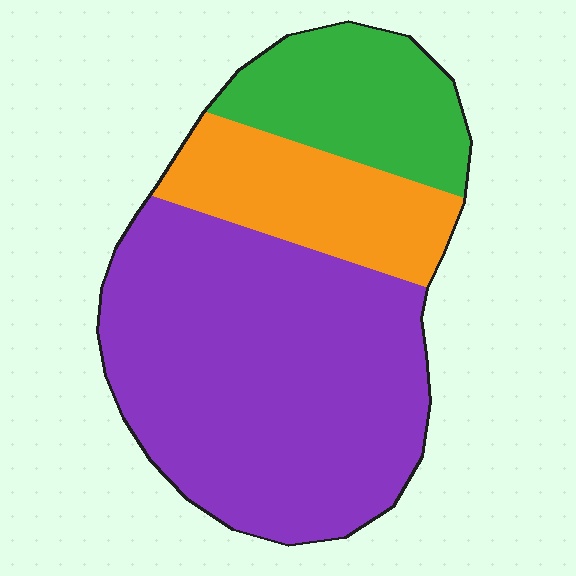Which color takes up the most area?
Purple, at roughly 60%.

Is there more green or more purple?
Purple.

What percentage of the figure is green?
Green covers roughly 20% of the figure.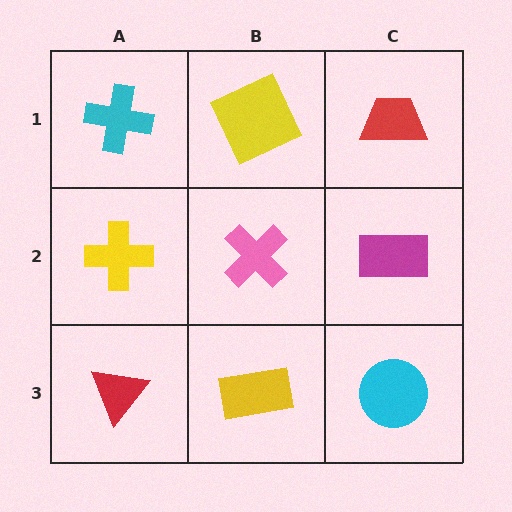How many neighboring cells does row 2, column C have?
3.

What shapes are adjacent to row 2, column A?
A cyan cross (row 1, column A), a red triangle (row 3, column A), a pink cross (row 2, column B).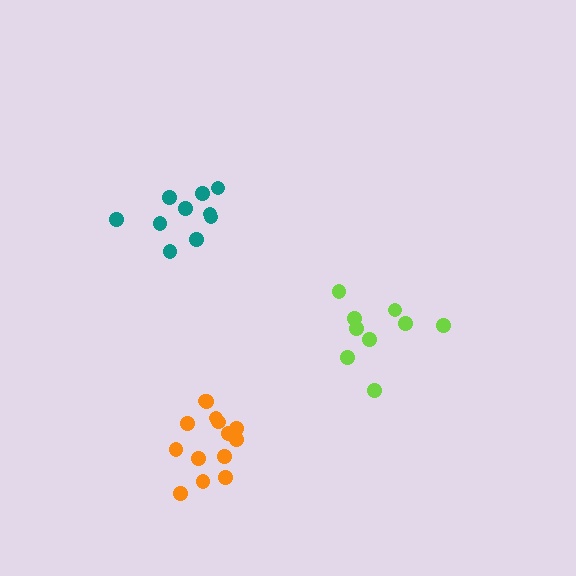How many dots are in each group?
Group 1: 10 dots, Group 2: 9 dots, Group 3: 14 dots (33 total).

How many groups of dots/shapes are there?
There are 3 groups.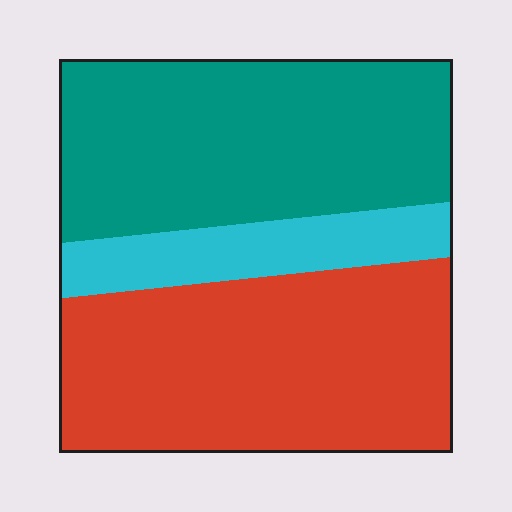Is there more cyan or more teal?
Teal.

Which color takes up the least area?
Cyan, at roughly 15%.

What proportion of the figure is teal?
Teal covers around 40% of the figure.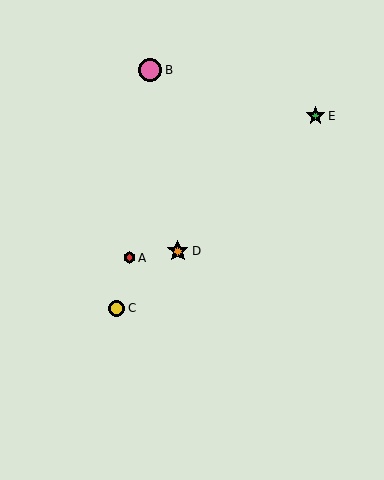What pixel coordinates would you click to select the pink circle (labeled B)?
Click at (150, 70) to select the pink circle B.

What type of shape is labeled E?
Shape E is a green star.